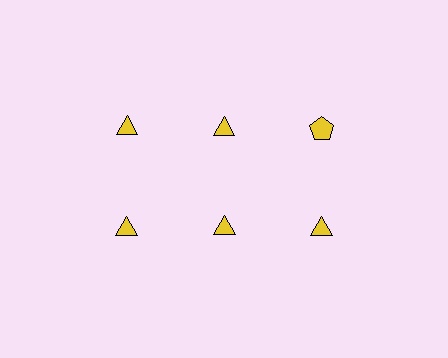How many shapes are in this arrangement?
There are 6 shapes arranged in a grid pattern.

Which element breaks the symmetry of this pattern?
The yellow pentagon in the top row, center column breaks the symmetry. All other shapes are yellow triangles.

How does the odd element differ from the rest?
It has a different shape: pentagon instead of triangle.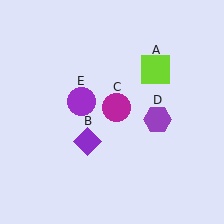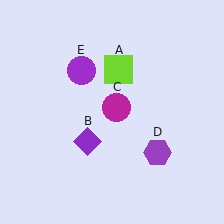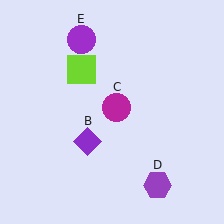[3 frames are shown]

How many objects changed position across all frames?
3 objects changed position: lime square (object A), purple hexagon (object D), purple circle (object E).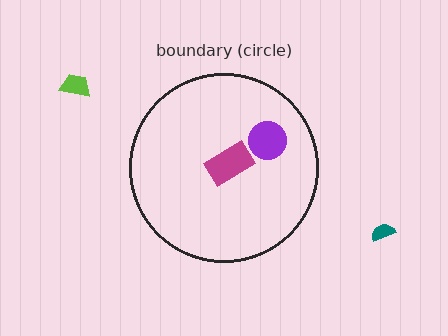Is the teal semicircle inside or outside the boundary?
Outside.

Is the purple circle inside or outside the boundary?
Inside.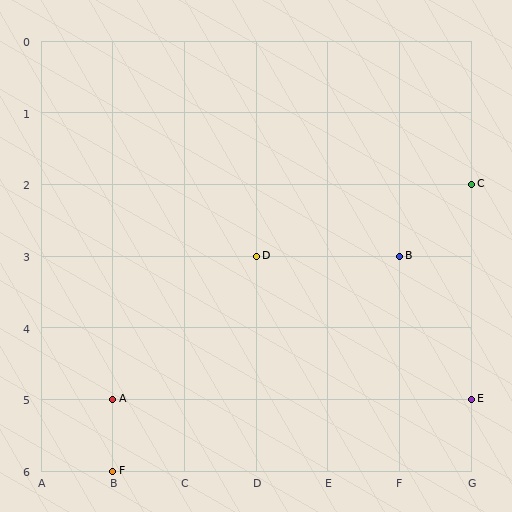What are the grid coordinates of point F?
Point F is at grid coordinates (B, 6).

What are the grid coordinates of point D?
Point D is at grid coordinates (D, 3).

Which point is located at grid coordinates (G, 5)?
Point E is at (G, 5).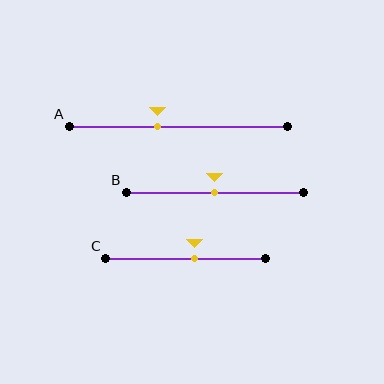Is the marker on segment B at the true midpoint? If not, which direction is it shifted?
Yes, the marker on segment B is at the true midpoint.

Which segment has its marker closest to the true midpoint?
Segment B has its marker closest to the true midpoint.